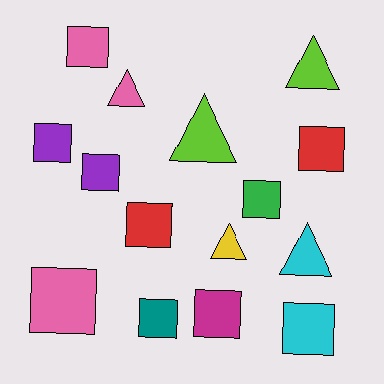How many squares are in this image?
There are 10 squares.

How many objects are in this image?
There are 15 objects.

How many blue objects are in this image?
There are no blue objects.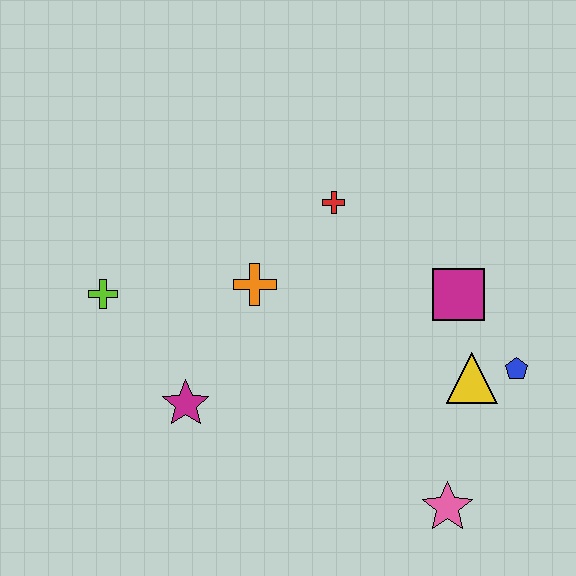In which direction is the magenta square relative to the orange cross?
The magenta square is to the right of the orange cross.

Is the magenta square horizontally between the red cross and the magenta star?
No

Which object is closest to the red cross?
The orange cross is closest to the red cross.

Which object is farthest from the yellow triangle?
The lime cross is farthest from the yellow triangle.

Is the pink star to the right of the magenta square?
No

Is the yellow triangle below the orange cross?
Yes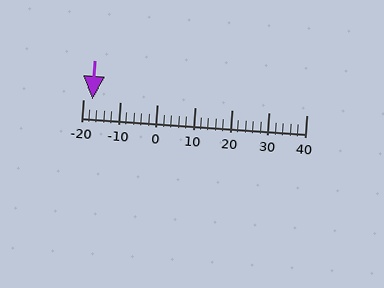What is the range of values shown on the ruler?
The ruler shows values from -20 to 40.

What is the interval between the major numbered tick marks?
The major tick marks are spaced 10 units apart.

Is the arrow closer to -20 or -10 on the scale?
The arrow is closer to -20.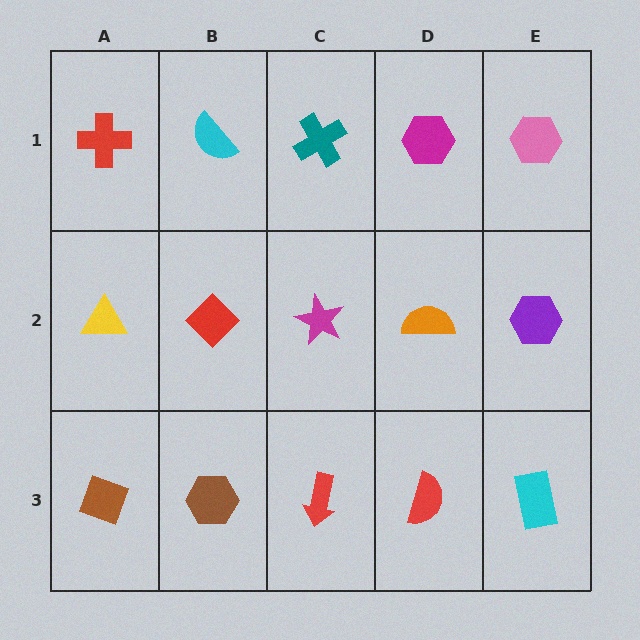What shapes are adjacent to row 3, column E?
A purple hexagon (row 2, column E), a red semicircle (row 3, column D).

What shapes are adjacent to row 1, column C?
A magenta star (row 2, column C), a cyan semicircle (row 1, column B), a magenta hexagon (row 1, column D).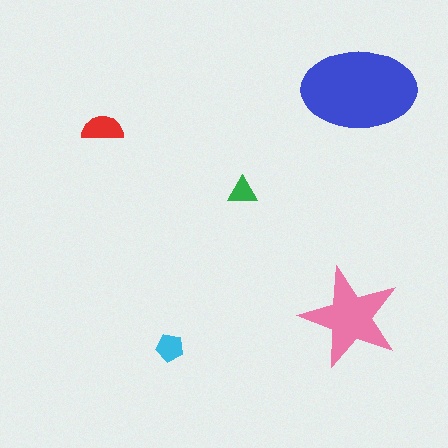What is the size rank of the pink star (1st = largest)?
2nd.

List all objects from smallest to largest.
The green triangle, the cyan pentagon, the red semicircle, the pink star, the blue ellipse.